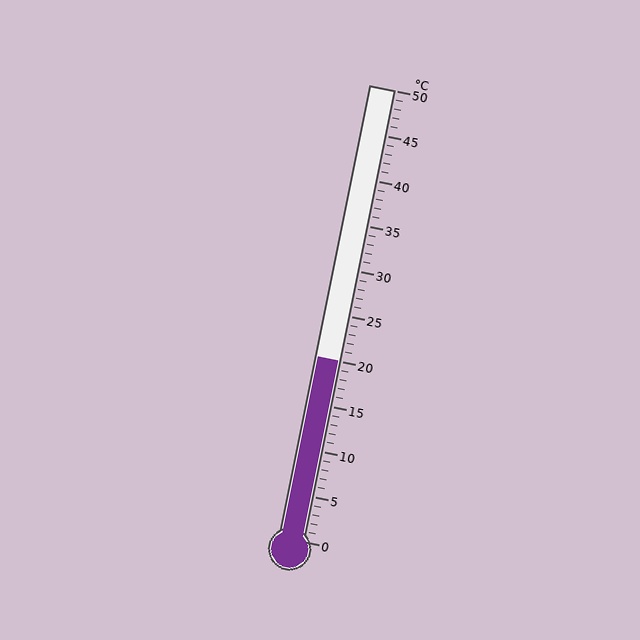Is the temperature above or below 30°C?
The temperature is below 30°C.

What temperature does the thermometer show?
The thermometer shows approximately 20°C.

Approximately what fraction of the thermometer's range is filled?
The thermometer is filled to approximately 40% of its range.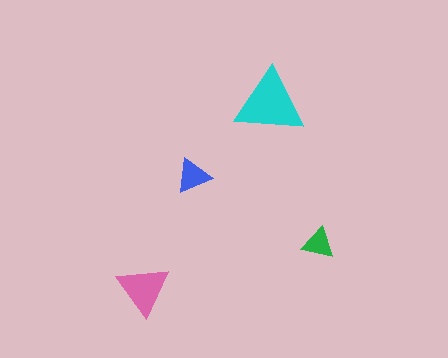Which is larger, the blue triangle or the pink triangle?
The pink one.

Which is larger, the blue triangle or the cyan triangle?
The cyan one.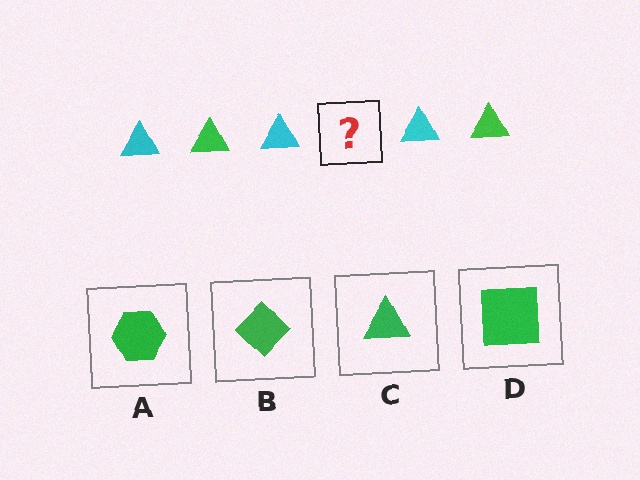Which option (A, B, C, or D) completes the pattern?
C.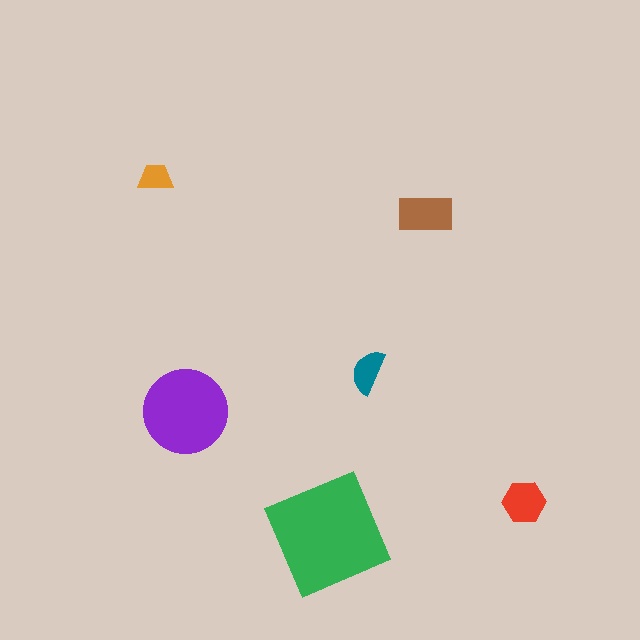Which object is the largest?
The green square.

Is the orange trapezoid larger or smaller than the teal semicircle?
Smaller.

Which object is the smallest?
The orange trapezoid.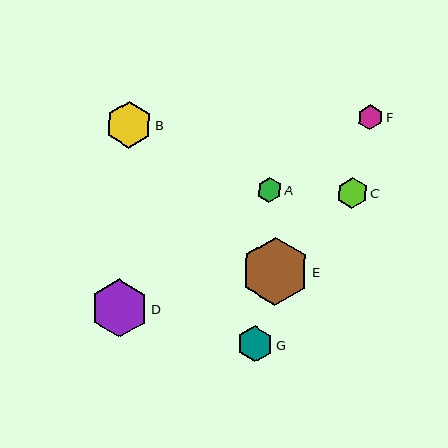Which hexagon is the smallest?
Hexagon F is the smallest with a size of approximately 25 pixels.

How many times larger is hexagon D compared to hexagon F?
Hexagon D is approximately 2.3 times the size of hexagon F.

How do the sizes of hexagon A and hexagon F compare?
Hexagon A and hexagon F are approximately the same size.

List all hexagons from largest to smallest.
From largest to smallest: E, D, B, G, C, A, F.